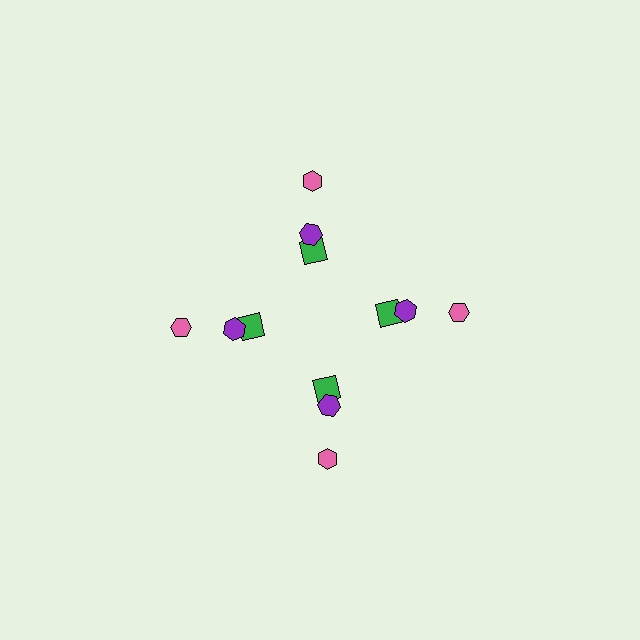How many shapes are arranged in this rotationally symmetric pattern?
There are 12 shapes, arranged in 4 groups of 3.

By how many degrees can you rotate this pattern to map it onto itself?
The pattern maps onto itself every 90 degrees of rotation.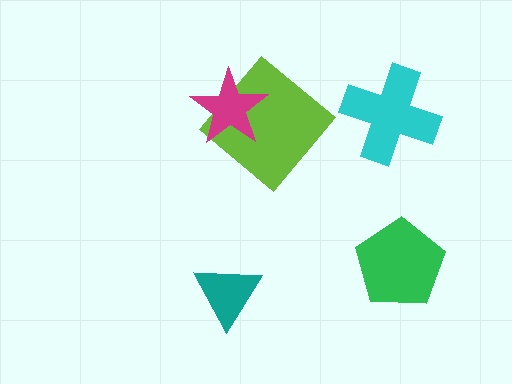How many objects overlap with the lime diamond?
1 object overlaps with the lime diamond.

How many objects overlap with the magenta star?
1 object overlaps with the magenta star.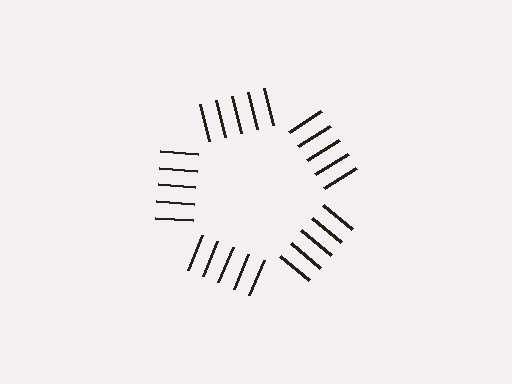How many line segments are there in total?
25 — 5 along each of the 5 edges.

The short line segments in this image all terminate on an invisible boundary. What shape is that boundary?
An illusory pentagon — the line segments terminate on its edges but no continuous stroke is drawn.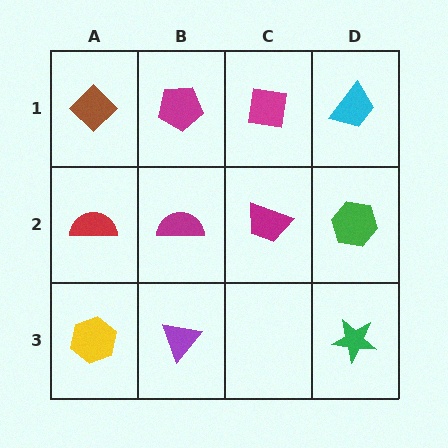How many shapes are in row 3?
3 shapes.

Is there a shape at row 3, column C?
No, that cell is empty.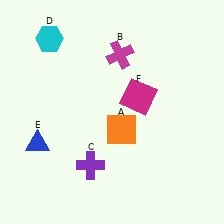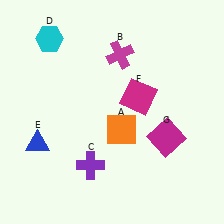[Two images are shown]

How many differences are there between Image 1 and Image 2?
There is 1 difference between the two images.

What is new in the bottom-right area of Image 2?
A magenta square (G) was added in the bottom-right area of Image 2.